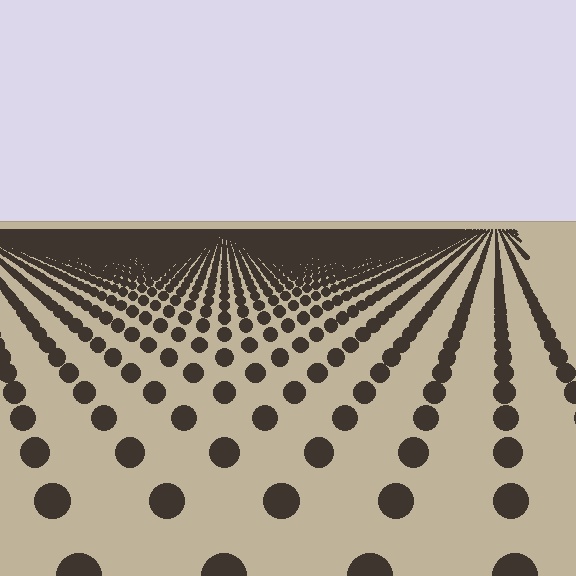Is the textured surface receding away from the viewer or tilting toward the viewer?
The surface is receding away from the viewer. Texture elements get smaller and denser toward the top.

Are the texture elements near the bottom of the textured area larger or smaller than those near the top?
Larger. Near the bottom, elements are closer to the viewer and appear at a bigger on-screen size.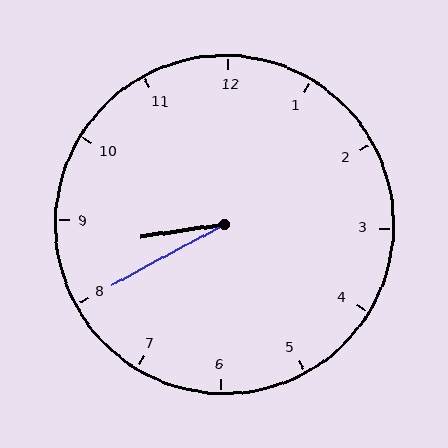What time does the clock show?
8:40.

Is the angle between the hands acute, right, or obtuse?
It is acute.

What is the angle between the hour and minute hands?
Approximately 20 degrees.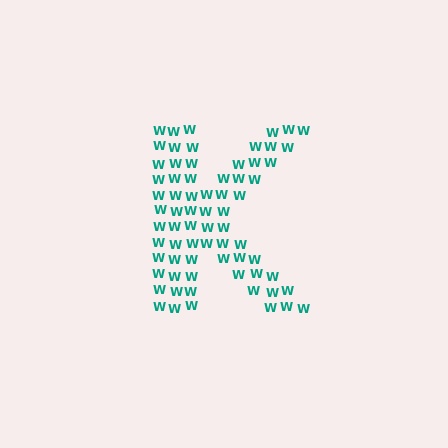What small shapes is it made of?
It is made of small letter W's.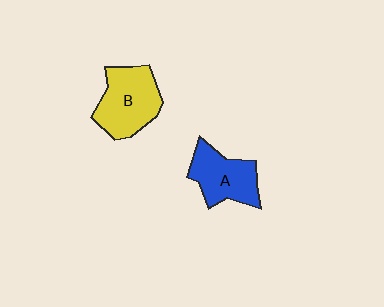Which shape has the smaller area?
Shape A (blue).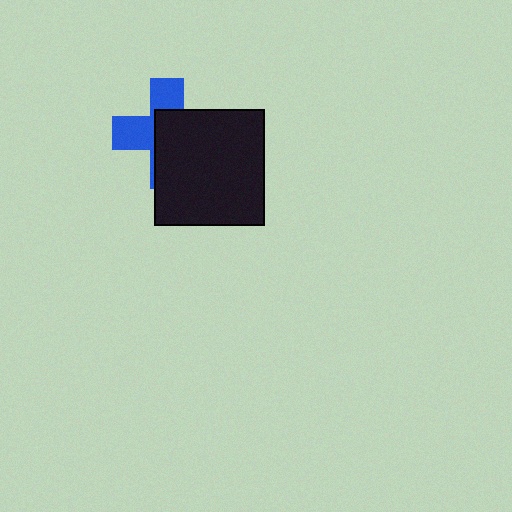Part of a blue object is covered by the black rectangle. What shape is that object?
It is a cross.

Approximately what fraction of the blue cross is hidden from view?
Roughly 58% of the blue cross is hidden behind the black rectangle.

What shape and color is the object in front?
The object in front is a black rectangle.